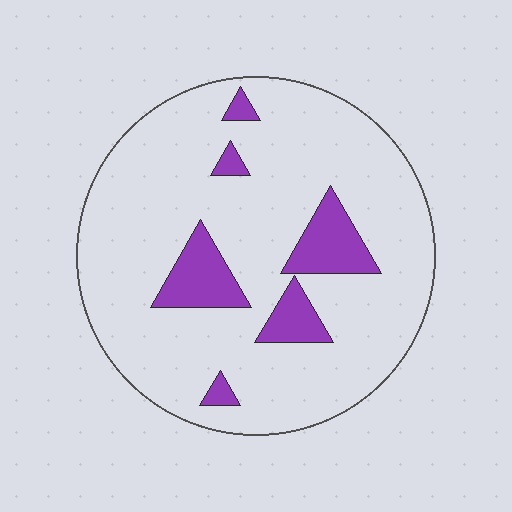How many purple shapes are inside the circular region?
6.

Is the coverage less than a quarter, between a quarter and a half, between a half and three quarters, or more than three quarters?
Less than a quarter.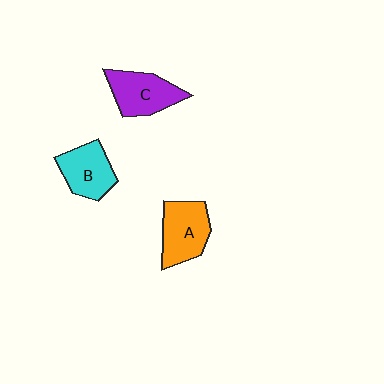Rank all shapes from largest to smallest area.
From largest to smallest: A (orange), C (purple), B (cyan).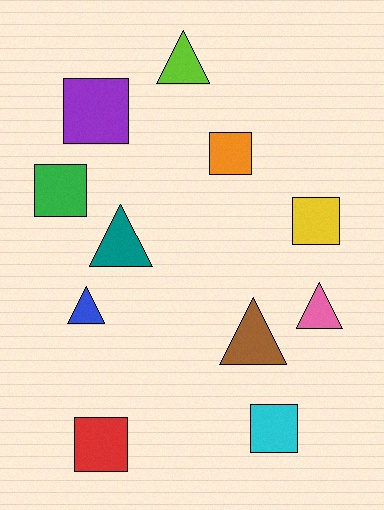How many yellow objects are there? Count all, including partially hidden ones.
There is 1 yellow object.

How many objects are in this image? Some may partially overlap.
There are 11 objects.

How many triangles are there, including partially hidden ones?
There are 5 triangles.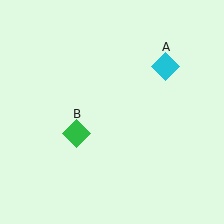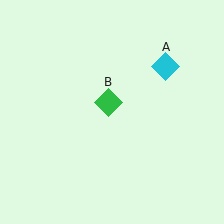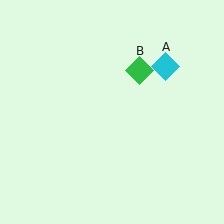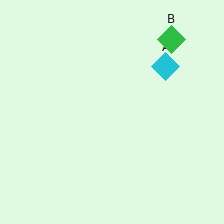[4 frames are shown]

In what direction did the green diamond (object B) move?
The green diamond (object B) moved up and to the right.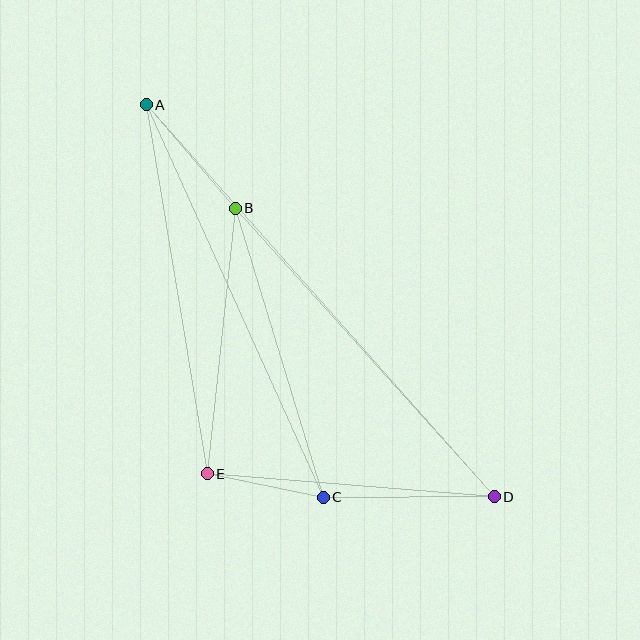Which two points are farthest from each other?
Points A and D are farthest from each other.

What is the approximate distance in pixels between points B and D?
The distance between B and D is approximately 388 pixels.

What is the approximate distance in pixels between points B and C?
The distance between B and C is approximately 302 pixels.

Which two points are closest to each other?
Points C and E are closest to each other.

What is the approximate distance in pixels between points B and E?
The distance between B and E is approximately 267 pixels.